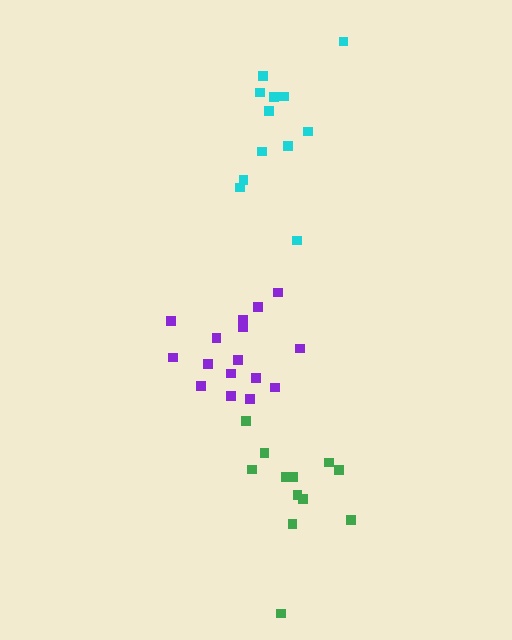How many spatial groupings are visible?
There are 3 spatial groupings.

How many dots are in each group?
Group 1: 12 dots, Group 2: 16 dots, Group 3: 12 dots (40 total).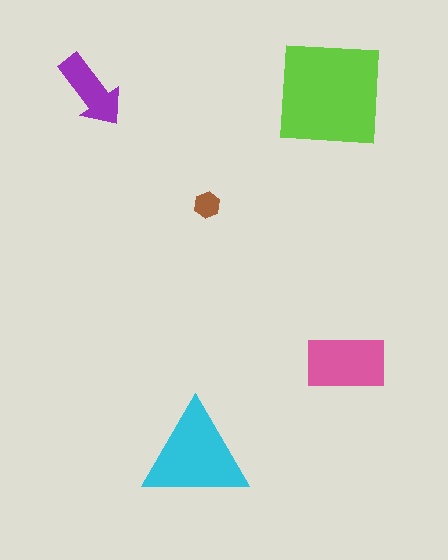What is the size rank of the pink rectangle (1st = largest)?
3rd.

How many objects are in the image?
There are 5 objects in the image.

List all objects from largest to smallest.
The lime square, the cyan triangle, the pink rectangle, the purple arrow, the brown hexagon.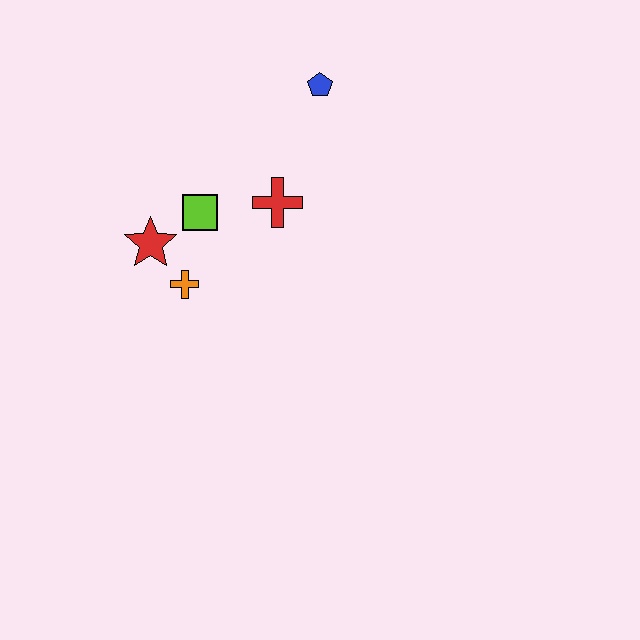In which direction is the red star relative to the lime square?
The red star is to the left of the lime square.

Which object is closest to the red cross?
The lime square is closest to the red cross.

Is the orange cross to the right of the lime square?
No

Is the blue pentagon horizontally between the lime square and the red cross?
No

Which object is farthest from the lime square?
The blue pentagon is farthest from the lime square.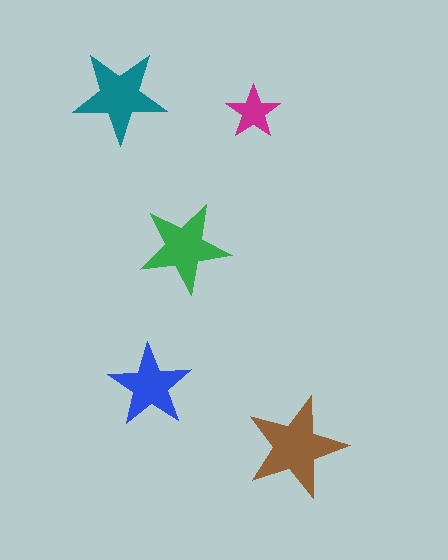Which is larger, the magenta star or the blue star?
The blue one.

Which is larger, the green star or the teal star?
The teal one.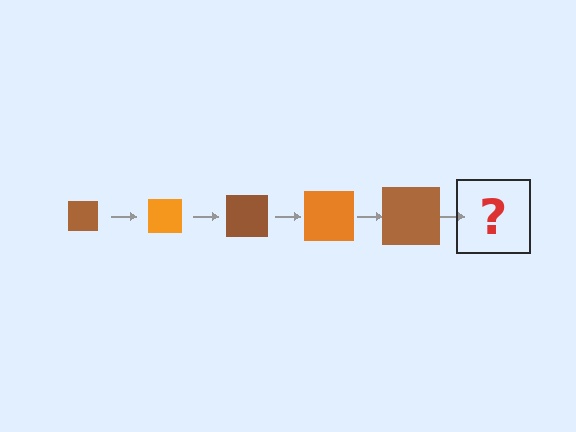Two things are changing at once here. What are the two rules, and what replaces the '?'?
The two rules are that the square grows larger each step and the color cycles through brown and orange. The '?' should be an orange square, larger than the previous one.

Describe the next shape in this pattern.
It should be an orange square, larger than the previous one.